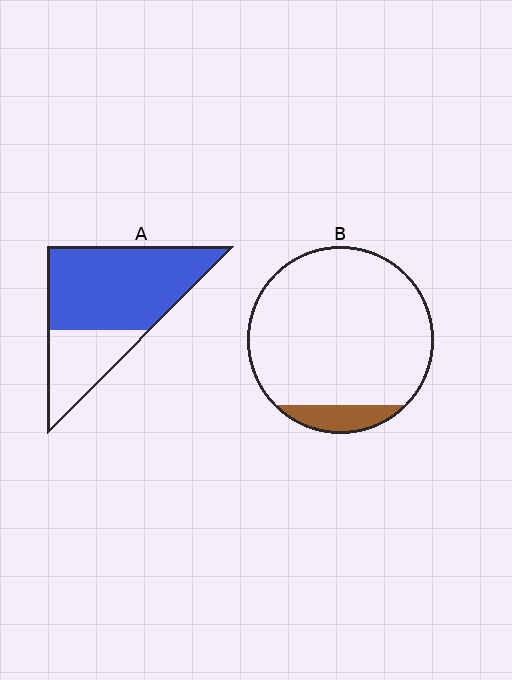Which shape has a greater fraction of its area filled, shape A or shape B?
Shape A.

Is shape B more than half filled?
No.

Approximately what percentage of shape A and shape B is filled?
A is approximately 70% and B is approximately 10%.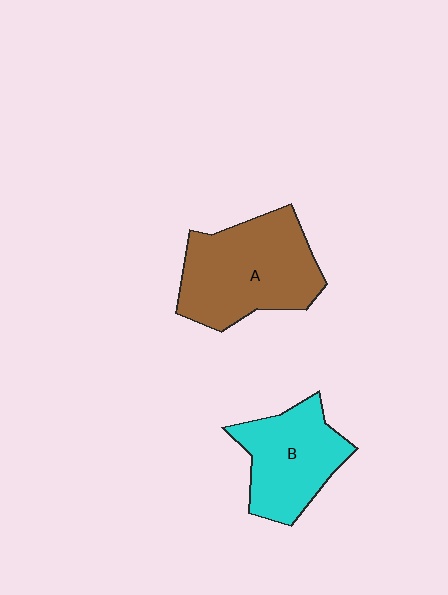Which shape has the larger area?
Shape A (brown).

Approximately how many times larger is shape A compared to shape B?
Approximately 1.4 times.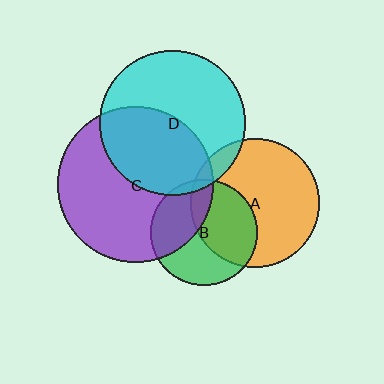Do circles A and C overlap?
Yes.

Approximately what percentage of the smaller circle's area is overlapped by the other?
Approximately 10%.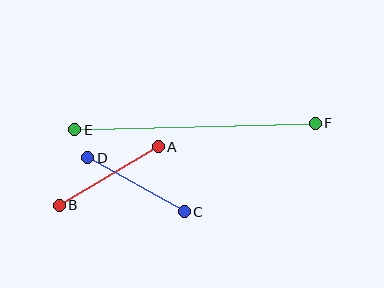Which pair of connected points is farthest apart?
Points E and F are farthest apart.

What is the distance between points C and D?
The distance is approximately 111 pixels.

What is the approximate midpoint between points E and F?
The midpoint is at approximately (195, 127) pixels.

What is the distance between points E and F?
The distance is approximately 241 pixels.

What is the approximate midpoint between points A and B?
The midpoint is at approximately (109, 176) pixels.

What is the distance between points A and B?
The distance is approximately 115 pixels.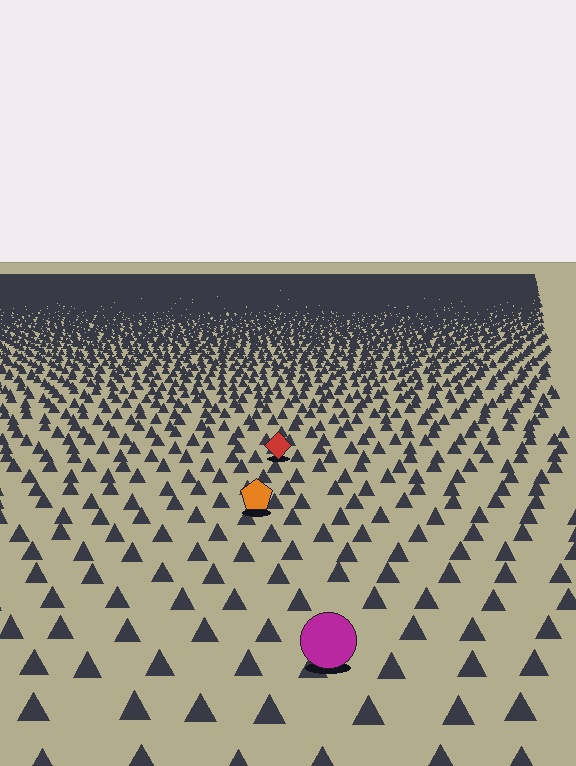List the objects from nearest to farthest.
From nearest to farthest: the magenta circle, the orange pentagon, the red diamond.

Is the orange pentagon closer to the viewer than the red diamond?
Yes. The orange pentagon is closer — you can tell from the texture gradient: the ground texture is coarser near it.